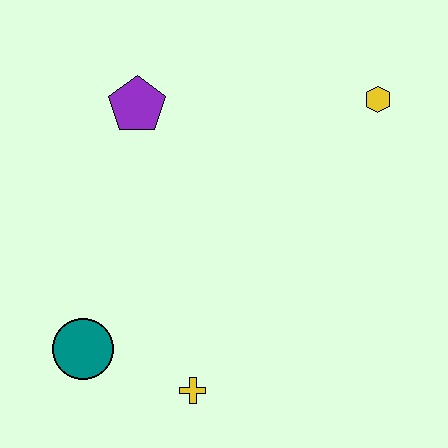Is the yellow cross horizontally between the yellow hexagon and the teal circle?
Yes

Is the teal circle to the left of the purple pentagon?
Yes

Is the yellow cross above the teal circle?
No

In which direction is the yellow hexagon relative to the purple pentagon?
The yellow hexagon is to the right of the purple pentagon.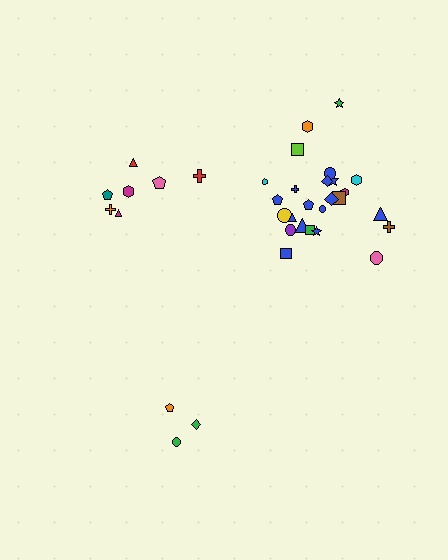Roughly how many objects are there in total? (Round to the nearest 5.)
Roughly 35 objects in total.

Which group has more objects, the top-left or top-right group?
The top-right group.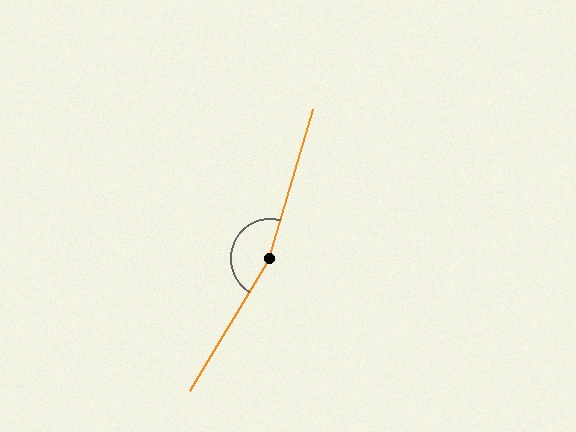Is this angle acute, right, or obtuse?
It is obtuse.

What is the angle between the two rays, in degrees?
Approximately 165 degrees.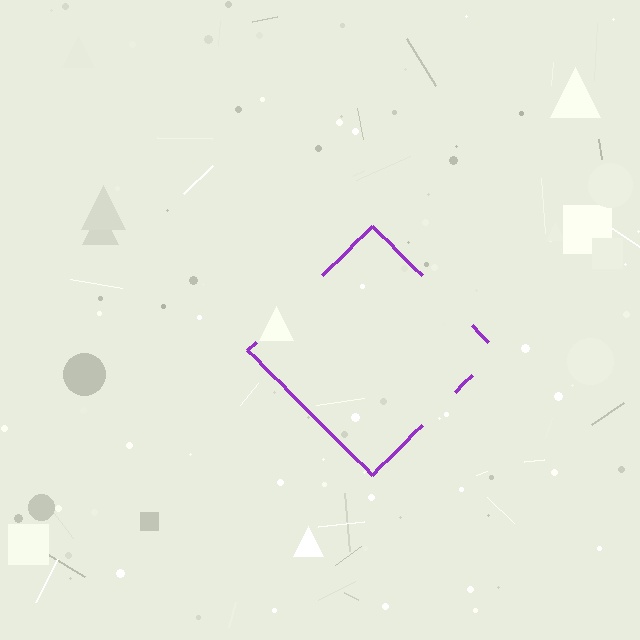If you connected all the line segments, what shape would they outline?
They would outline a diamond.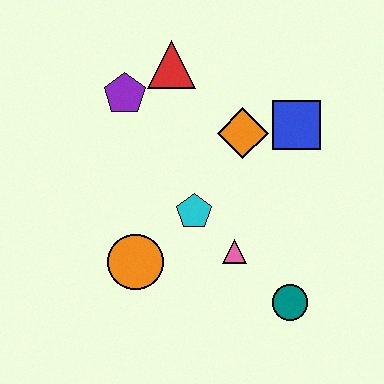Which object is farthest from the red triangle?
The teal circle is farthest from the red triangle.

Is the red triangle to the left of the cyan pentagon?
Yes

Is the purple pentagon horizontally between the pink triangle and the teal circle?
No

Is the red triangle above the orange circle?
Yes